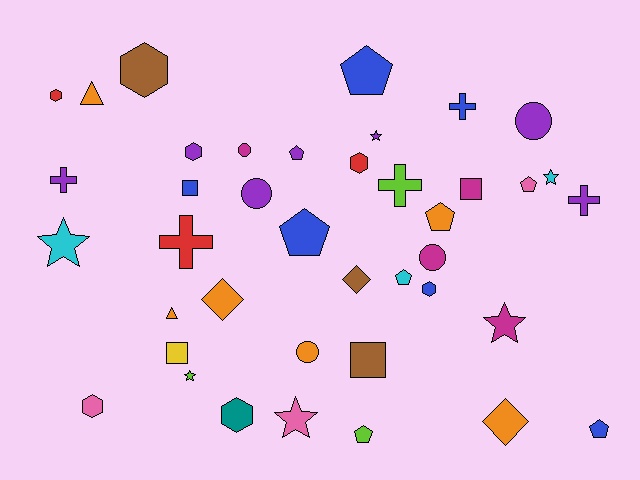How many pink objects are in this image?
There are 3 pink objects.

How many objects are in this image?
There are 40 objects.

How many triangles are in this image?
There are 2 triangles.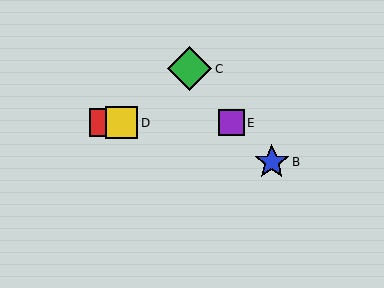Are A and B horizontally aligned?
No, A is at y≈123 and B is at y≈162.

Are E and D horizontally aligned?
Yes, both are at y≈123.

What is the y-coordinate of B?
Object B is at y≈162.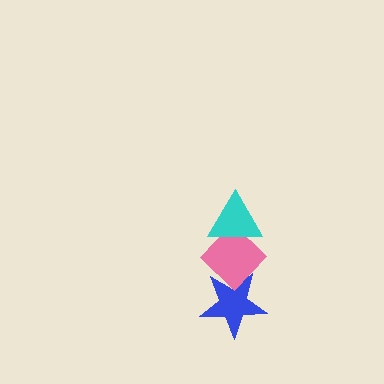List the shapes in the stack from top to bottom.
From top to bottom: the cyan triangle, the pink diamond, the blue star.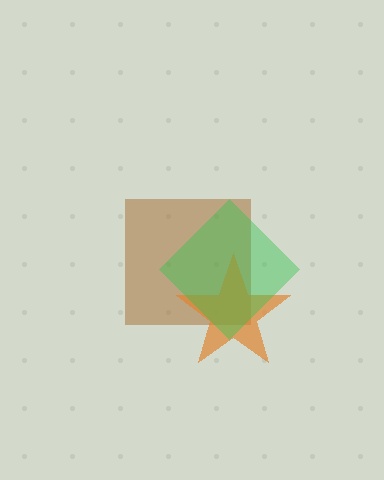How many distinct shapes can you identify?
There are 3 distinct shapes: a brown square, an orange star, a green diamond.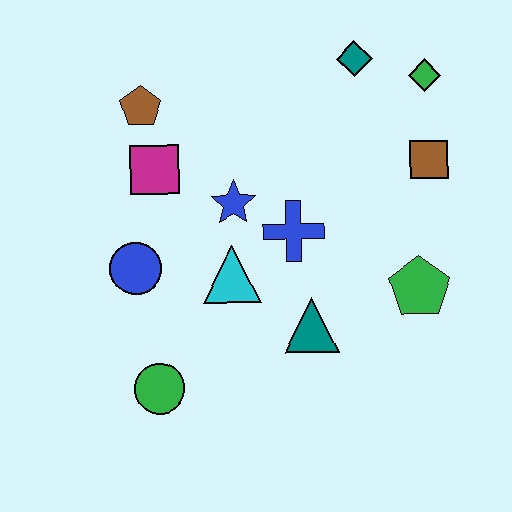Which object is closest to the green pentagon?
The teal triangle is closest to the green pentagon.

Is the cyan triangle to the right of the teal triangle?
No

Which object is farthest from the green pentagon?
The brown pentagon is farthest from the green pentagon.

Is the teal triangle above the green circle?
Yes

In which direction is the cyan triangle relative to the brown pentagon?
The cyan triangle is below the brown pentagon.